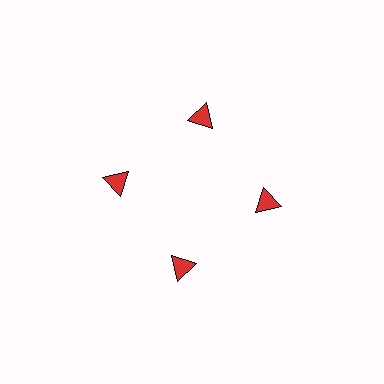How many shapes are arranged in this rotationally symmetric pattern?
There are 4 shapes, arranged in 4 groups of 1.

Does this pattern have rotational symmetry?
Yes, this pattern has 4-fold rotational symmetry. It looks the same after rotating 90 degrees around the center.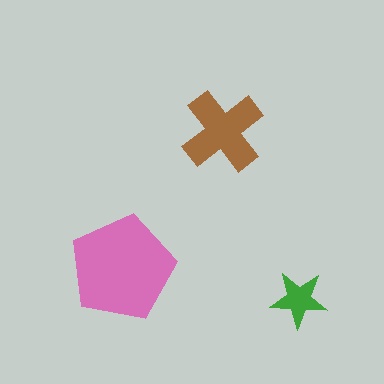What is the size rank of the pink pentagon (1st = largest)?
1st.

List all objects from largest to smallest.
The pink pentagon, the brown cross, the green star.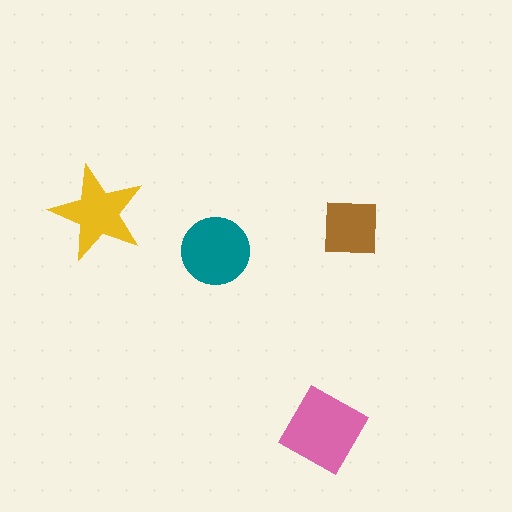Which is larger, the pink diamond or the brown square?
The pink diamond.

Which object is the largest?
The pink diamond.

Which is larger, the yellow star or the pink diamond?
The pink diamond.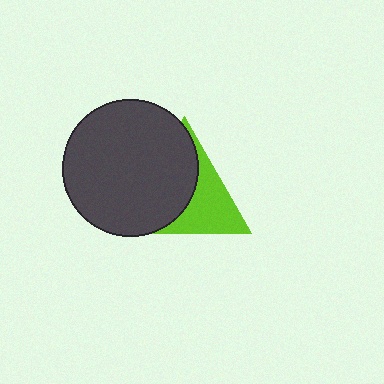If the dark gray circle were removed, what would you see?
You would see the complete lime triangle.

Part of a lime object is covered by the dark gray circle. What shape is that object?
It is a triangle.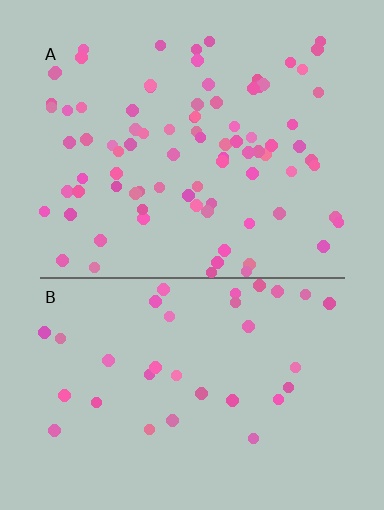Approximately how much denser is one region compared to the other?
Approximately 2.6× — region A over region B.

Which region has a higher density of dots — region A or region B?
A (the top).